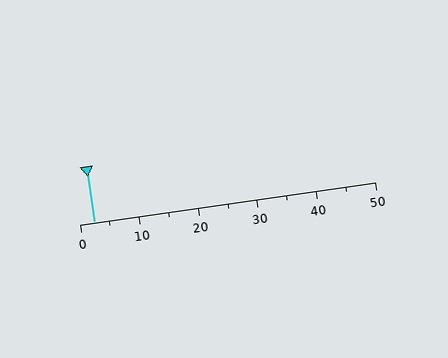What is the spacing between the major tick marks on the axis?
The major ticks are spaced 10 apart.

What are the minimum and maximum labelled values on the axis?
The axis runs from 0 to 50.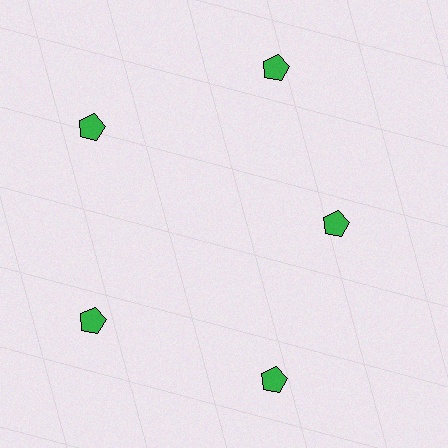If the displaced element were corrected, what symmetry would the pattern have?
It would have 5-fold rotational symmetry — the pattern would map onto itself every 72 degrees.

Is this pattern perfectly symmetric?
No. The 5 green pentagons are arranged in a ring, but one element near the 3 o'clock position is pulled inward toward the center, breaking the 5-fold rotational symmetry.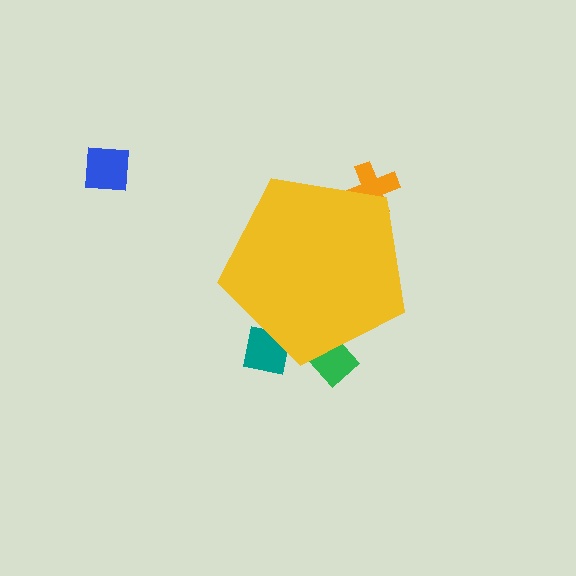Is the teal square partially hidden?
Yes, the teal square is partially hidden behind the yellow pentagon.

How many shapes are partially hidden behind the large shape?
3 shapes are partially hidden.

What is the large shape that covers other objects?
A yellow pentagon.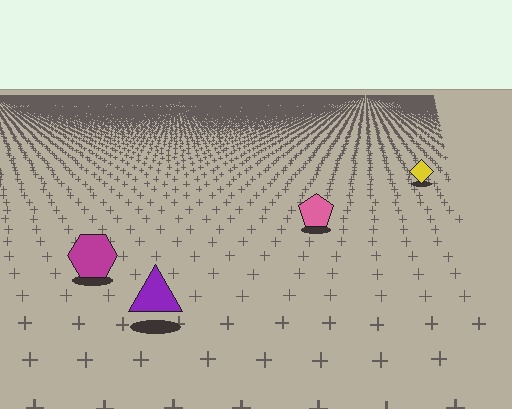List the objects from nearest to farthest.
From nearest to farthest: the purple triangle, the magenta hexagon, the pink pentagon, the yellow diamond.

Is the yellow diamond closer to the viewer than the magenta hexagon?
No. The magenta hexagon is closer — you can tell from the texture gradient: the ground texture is coarser near it.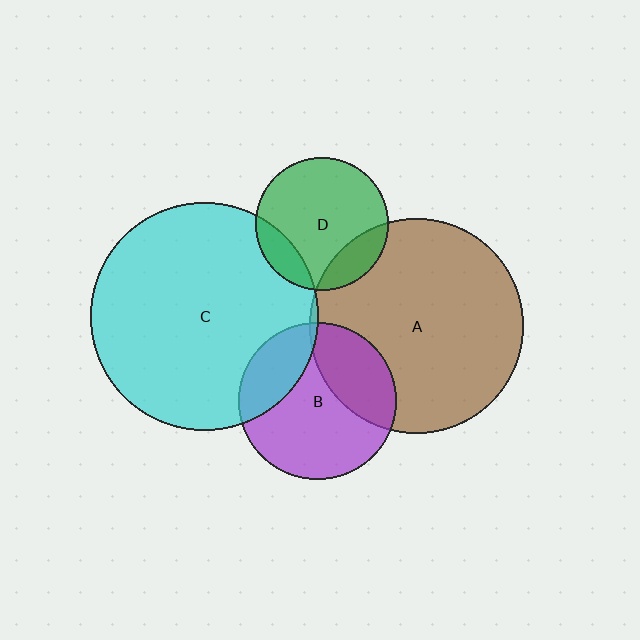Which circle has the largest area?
Circle C (cyan).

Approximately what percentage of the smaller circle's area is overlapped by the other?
Approximately 5%.